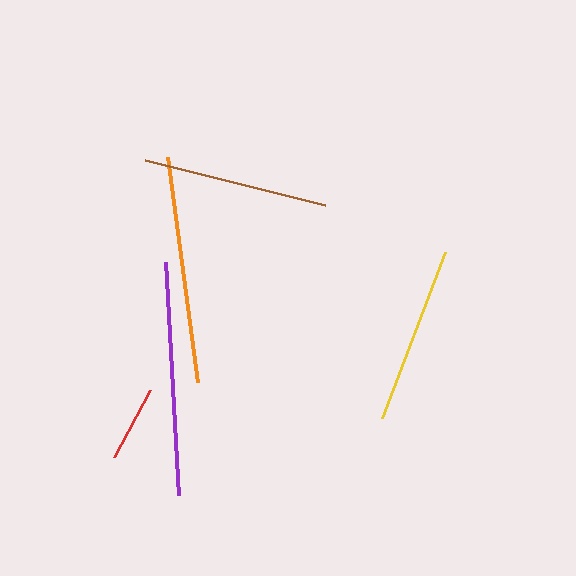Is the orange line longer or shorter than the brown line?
The orange line is longer than the brown line.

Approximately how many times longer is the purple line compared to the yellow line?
The purple line is approximately 1.3 times the length of the yellow line.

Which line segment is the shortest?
The red line is the shortest at approximately 76 pixels.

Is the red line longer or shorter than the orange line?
The orange line is longer than the red line.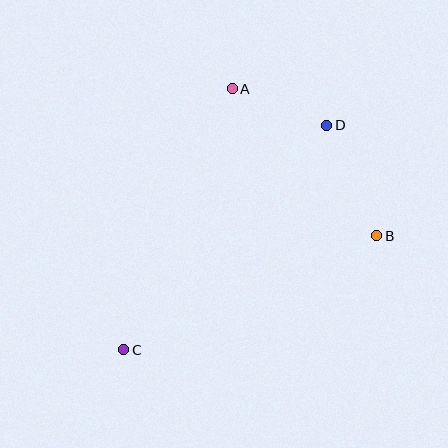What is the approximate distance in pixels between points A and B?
The distance between A and B is approximately 206 pixels.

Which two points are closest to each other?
Points A and D are closest to each other.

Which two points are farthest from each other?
Points C and D are farthest from each other.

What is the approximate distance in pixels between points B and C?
The distance between B and C is approximately 278 pixels.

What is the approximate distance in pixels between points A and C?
The distance between A and C is approximately 283 pixels.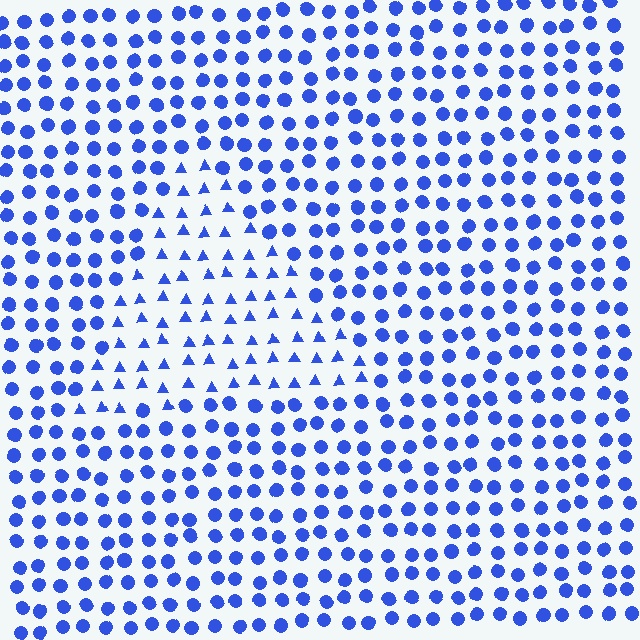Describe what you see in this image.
The image is filled with small blue elements arranged in a uniform grid. A triangle-shaped region contains triangles, while the surrounding area contains circles. The boundary is defined purely by the change in element shape.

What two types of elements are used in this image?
The image uses triangles inside the triangle region and circles outside it.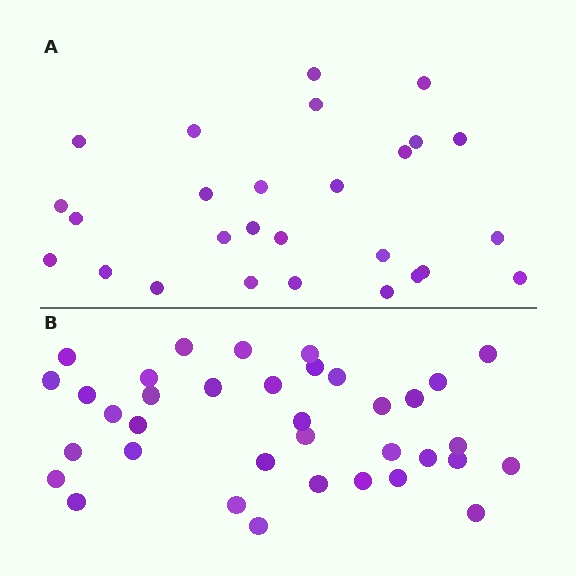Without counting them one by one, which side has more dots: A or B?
Region B (the bottom region) has more dots.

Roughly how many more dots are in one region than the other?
Region B has roughly 8 or so more dots than region A.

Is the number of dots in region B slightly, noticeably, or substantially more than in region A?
Region B has noticeably more, but not dramatically so. The ratio is roughly 1.3 to 1.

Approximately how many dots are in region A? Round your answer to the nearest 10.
About 30 dots. (The exact count is 27, which rounds to 30.)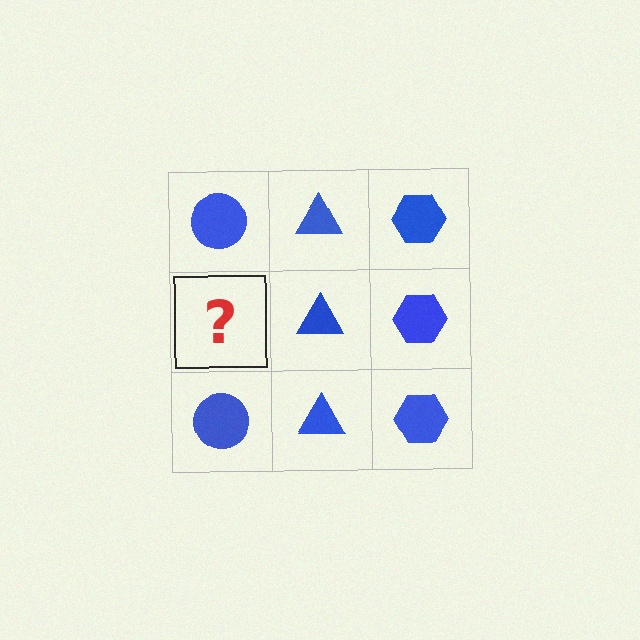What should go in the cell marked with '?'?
The missing cell should contain a blue circle.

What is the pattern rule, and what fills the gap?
The rule is that each column has a consistent shape. The gap should be filled with a blue circle.